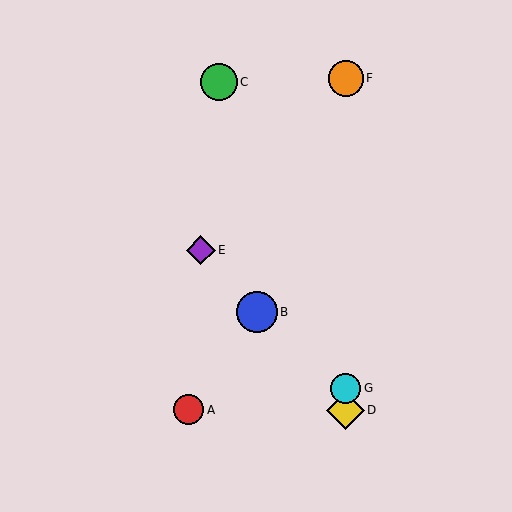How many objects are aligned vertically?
3 objects (D, F, G) are aligned vertically.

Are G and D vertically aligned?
Yes, both are at x≈346.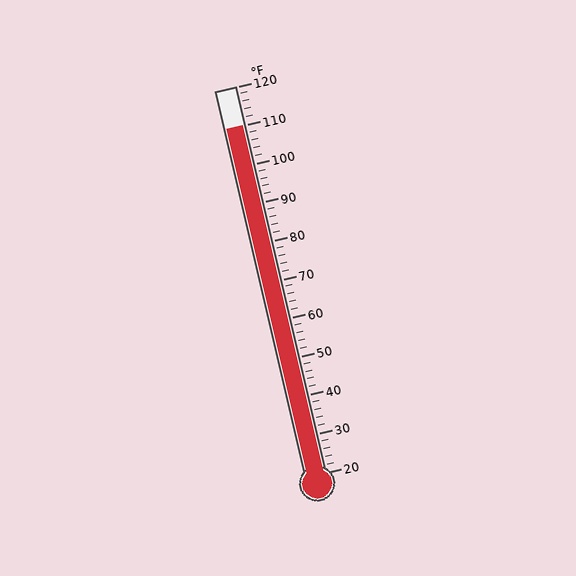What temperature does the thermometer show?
The thermometer shows approximately 110°F.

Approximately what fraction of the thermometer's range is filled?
The thermometer is filled to approximately 90% of its range.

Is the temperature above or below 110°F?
The temperature is at 110°F.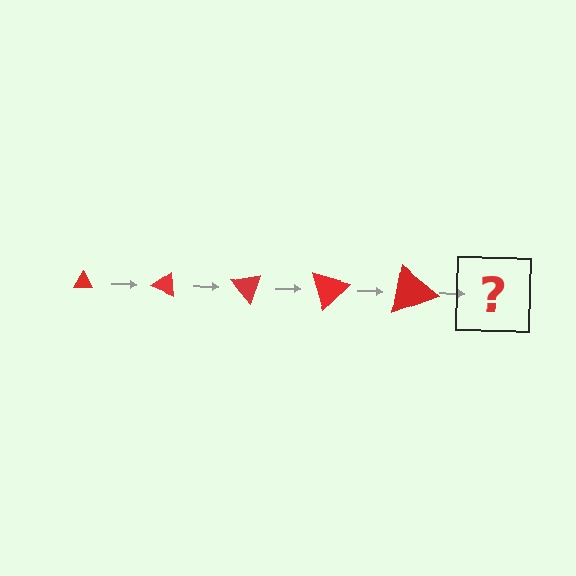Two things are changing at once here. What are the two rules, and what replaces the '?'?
The two rules are that the triangle grows larger each step and it rotates 25 degrees each step. The '?' should be a triangle, larger than the previous one and rotated 125 degrees from the start.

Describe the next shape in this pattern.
It should be a triangle, larger than the previous one and rotated 125 degrees from the start.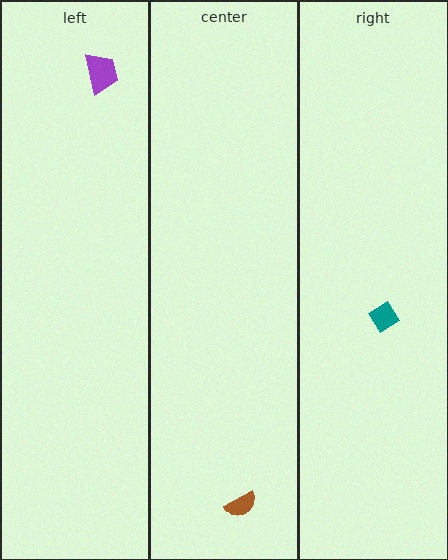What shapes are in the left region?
The purple trapezoid.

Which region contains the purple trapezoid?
The left region.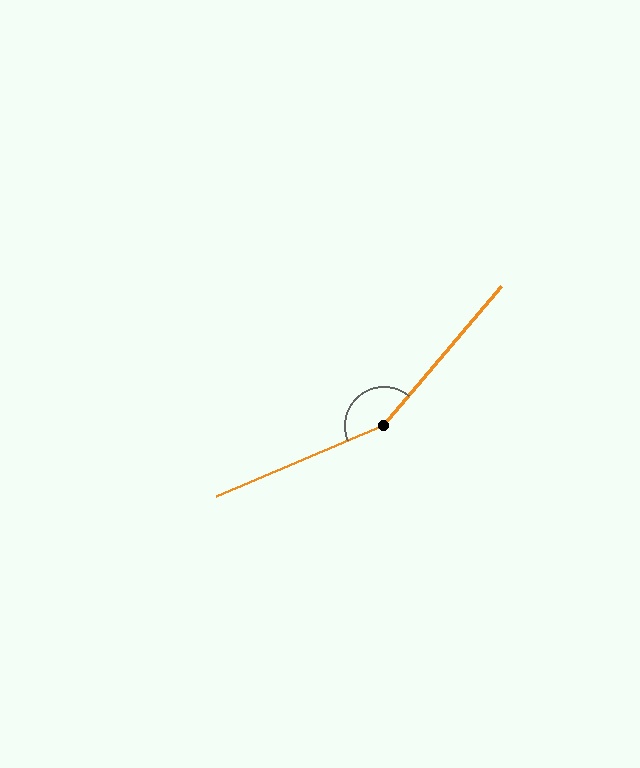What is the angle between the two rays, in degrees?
Approximately 153 degrees.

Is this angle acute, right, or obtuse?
It is obtuse.